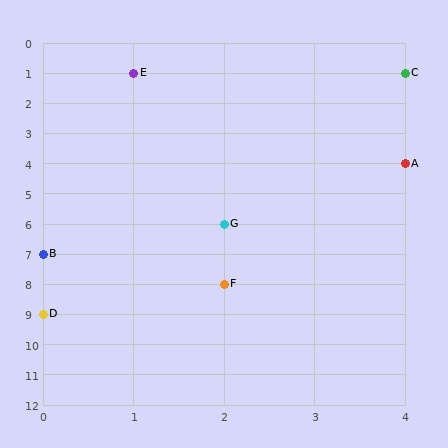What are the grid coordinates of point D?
Point D is at grid coordinates (0, 9).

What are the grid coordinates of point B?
Point B is at grid coordinates (0, 7).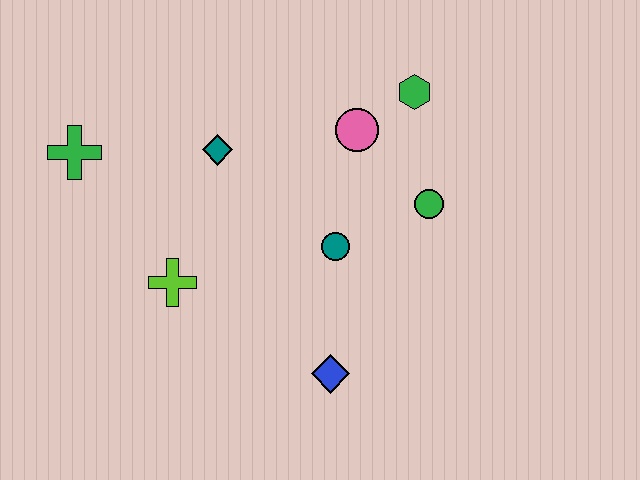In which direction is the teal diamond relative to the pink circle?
The teal diamond is to the left of the pink circle.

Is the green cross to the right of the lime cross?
No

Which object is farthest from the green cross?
The green circle is farthest from the green cross.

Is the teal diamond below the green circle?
No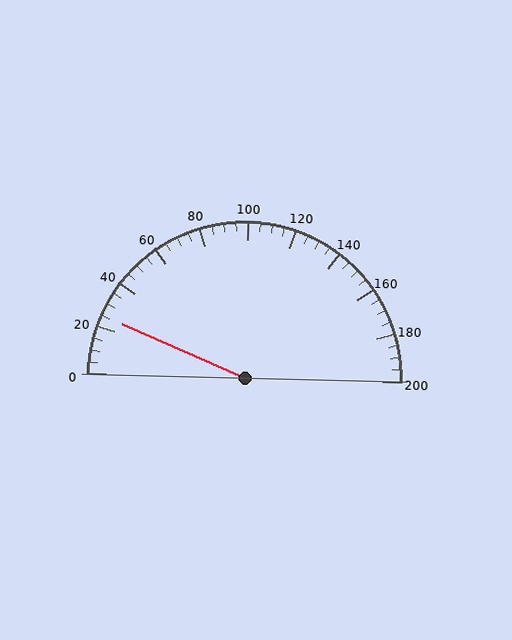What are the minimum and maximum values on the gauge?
The gauge ranges from 0 to 200.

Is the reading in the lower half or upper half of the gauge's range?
The reading is in the lower half of the range (0 to 200).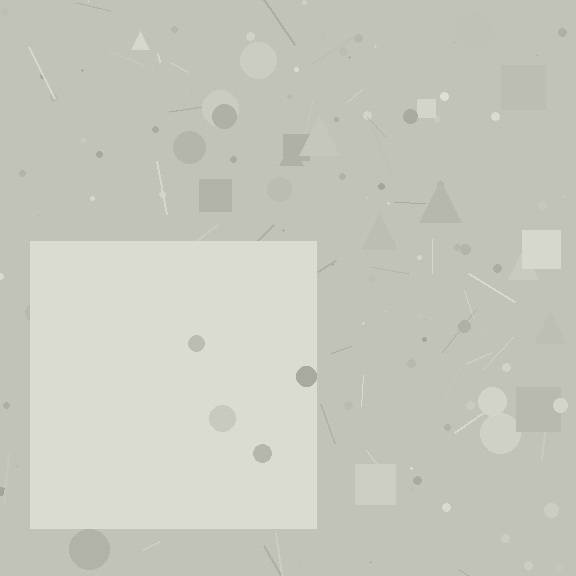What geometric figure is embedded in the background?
A square is embedded in the background.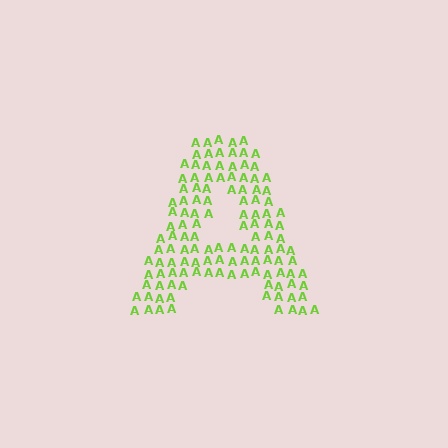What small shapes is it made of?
It is made of small letter A's.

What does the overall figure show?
The overall figure shows the letter A.